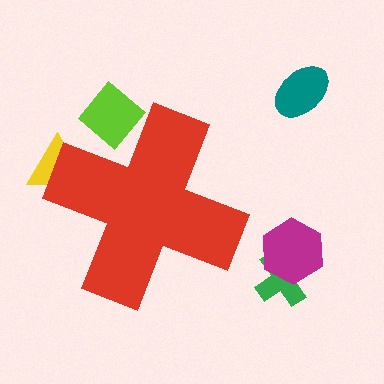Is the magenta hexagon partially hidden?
No, the magenta hexagon is fully visible.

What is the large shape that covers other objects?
A red cross.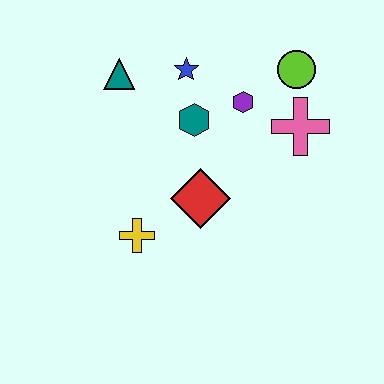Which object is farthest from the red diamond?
The lime circle is farthest from the red diamond.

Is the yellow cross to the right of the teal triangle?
Yes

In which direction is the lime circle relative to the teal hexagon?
The lime circle is to the right of the teal hexagon.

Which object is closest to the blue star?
The teal hexagon is closest to the blue star.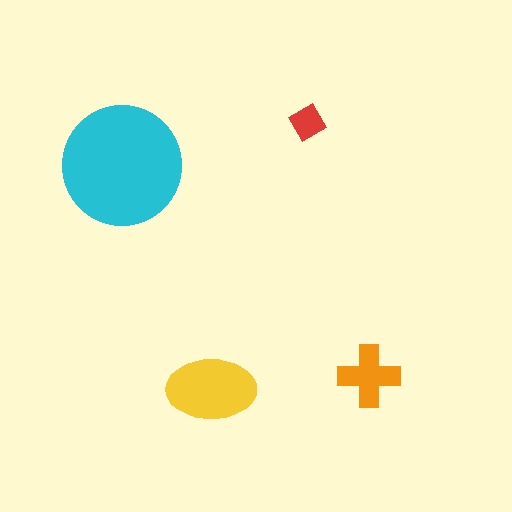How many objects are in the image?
There are 4 objects in the image.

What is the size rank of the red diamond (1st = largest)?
4th.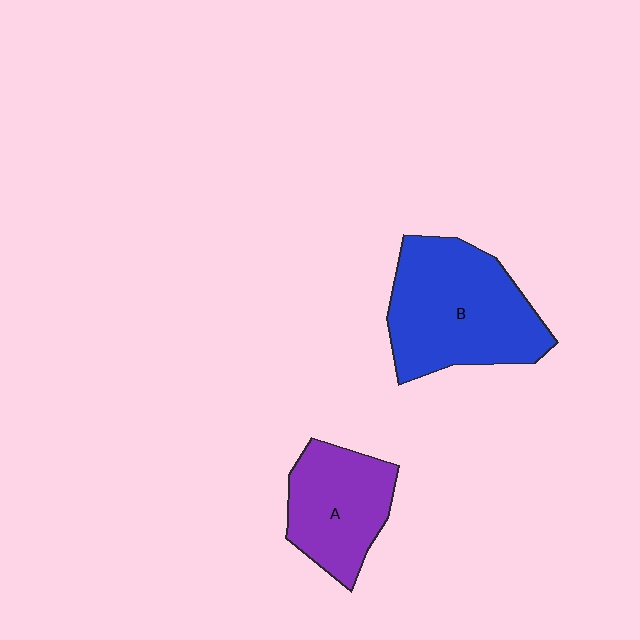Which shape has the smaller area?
Shape A (purple).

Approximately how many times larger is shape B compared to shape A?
Approximately 1.5 times.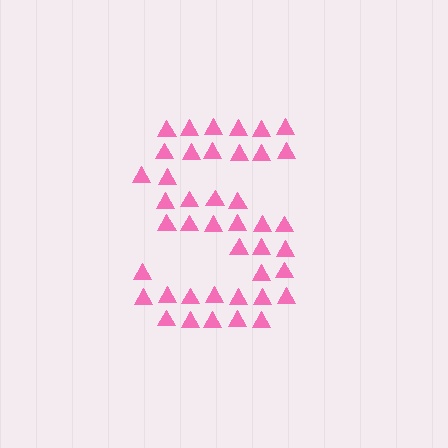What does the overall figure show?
The overall figure shows the letter S.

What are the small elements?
The small elements are triangles.